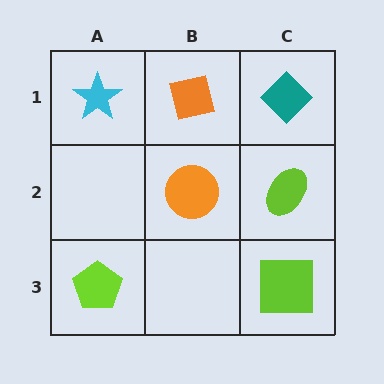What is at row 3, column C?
A lime square.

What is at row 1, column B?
An orange square.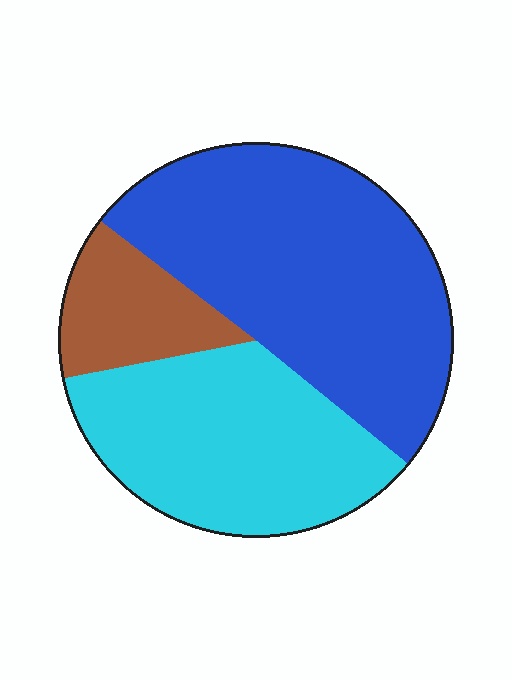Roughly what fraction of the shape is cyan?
Cyan takes up between a third and a half of the shape.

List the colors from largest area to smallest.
From largest to smallest: blue, cyan, brown.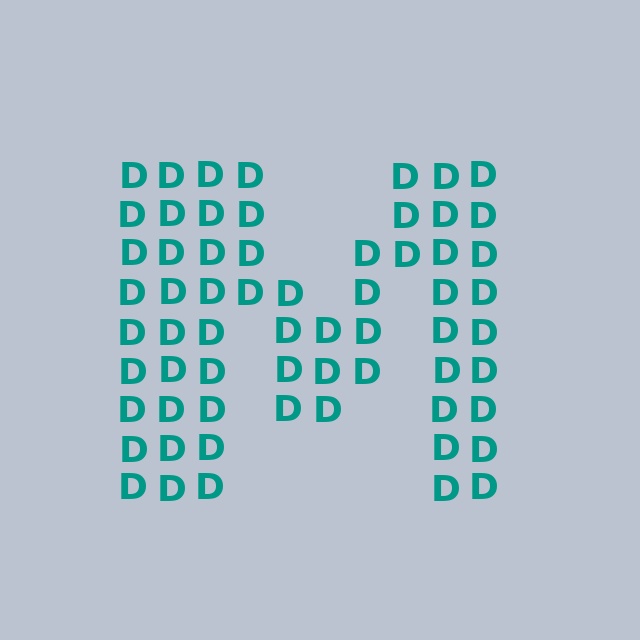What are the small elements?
The small elements are letter D's.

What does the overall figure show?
The overall figure shows the letter M.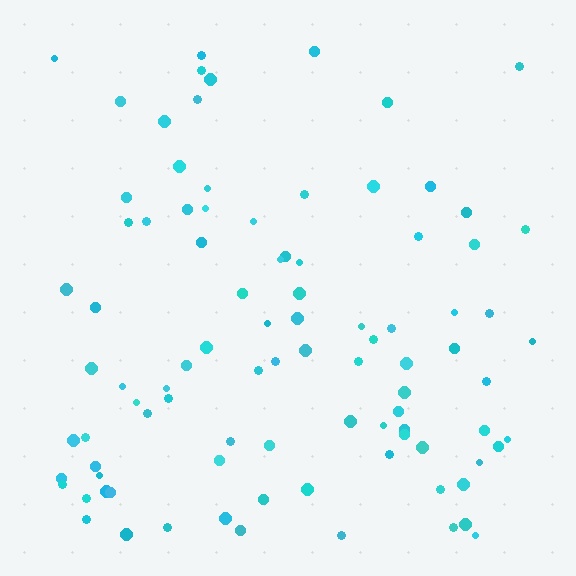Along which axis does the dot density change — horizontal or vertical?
Vertical.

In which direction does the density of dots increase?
From top to bottom, with the bottom side densest.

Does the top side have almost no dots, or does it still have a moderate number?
Still a moderate number, just noticeably fewer than the bottom.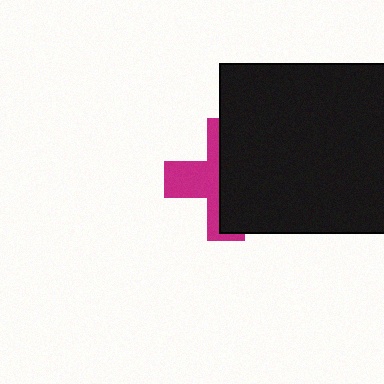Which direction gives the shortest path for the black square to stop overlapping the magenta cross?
Moving right gives the shortest separation.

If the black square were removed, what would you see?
You would see the complete magenta cross.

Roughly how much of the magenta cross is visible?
A small part of it is visible (roughly 42%).